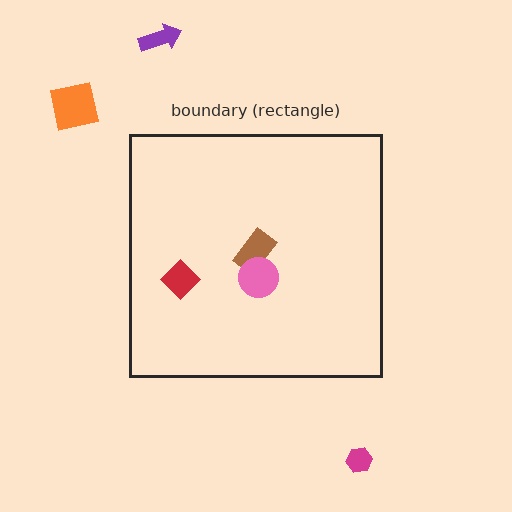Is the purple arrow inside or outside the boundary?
Outside.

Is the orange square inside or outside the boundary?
Outside.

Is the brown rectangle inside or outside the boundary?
Inside.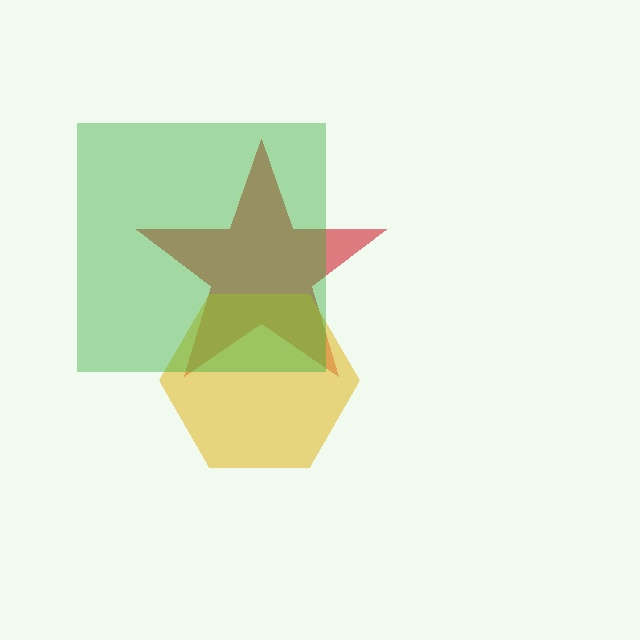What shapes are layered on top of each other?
The layered shapes are: a red star, a yellow hexagon, a green square.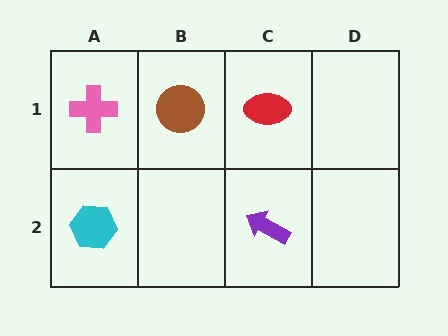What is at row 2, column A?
A cyan hexagon.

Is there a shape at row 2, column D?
No, that cell is empty.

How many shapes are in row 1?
3 shapes.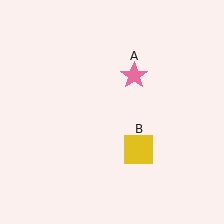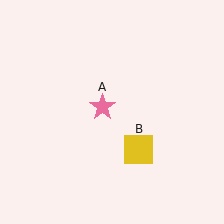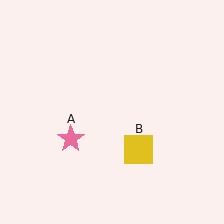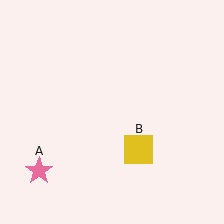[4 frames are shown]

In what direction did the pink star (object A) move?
The pink star (object A) moved down and to the left.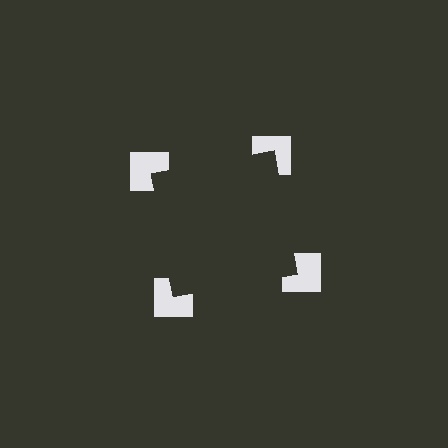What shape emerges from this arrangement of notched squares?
An illusory square — its edges are inferred from the aligned wedge cuts in the notched squares, not physically drawn.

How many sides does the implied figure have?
4 sides.